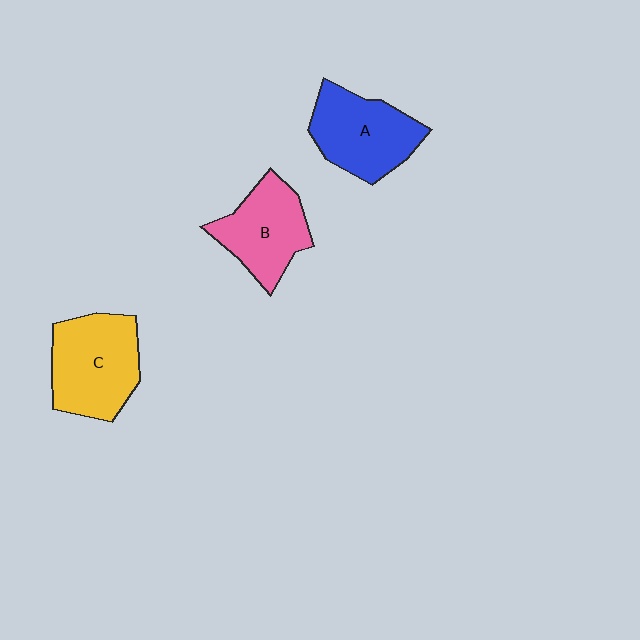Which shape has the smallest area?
Shape B (pink).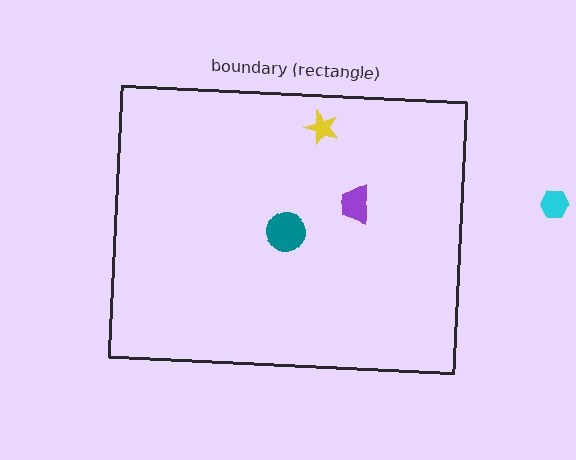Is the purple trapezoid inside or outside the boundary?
Inside.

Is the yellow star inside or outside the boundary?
Inside.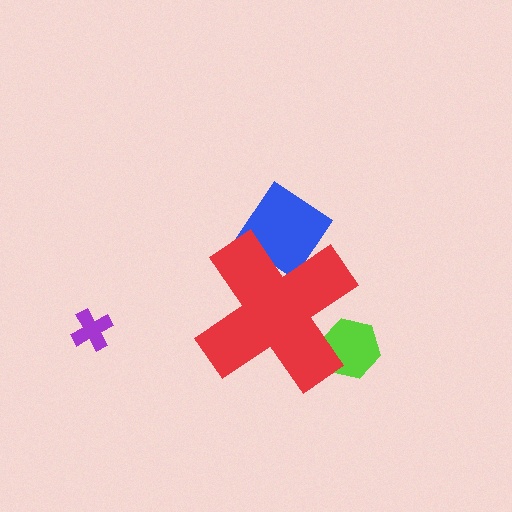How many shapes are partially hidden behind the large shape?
2 shapes are partially hidden.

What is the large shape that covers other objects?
A red cross.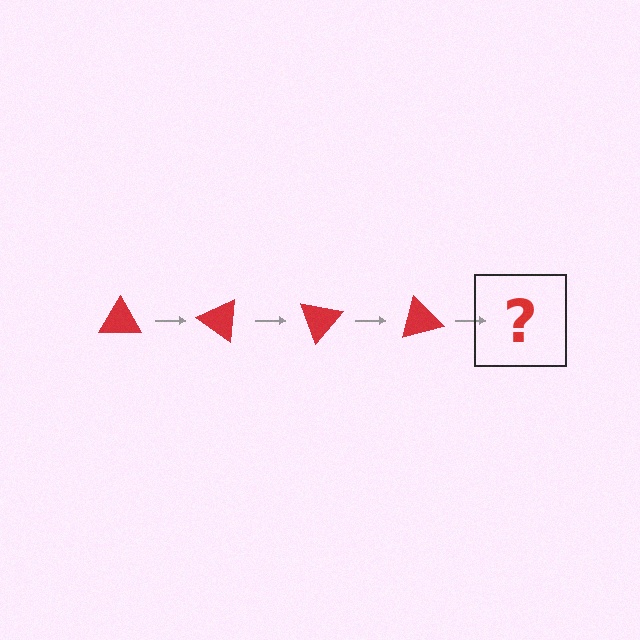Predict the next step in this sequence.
The next step is a red triangle rotated 140 degrees.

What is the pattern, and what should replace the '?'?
The pattern is that the triangle rotates 35 degrees each step. The '?' should be a red triangle rotated 140 degrees.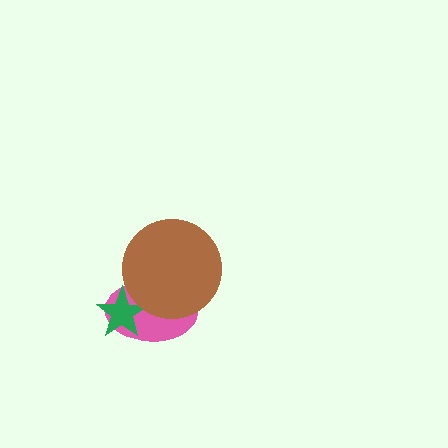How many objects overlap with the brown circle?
2 objects overlap with the brown circle.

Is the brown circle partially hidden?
No, no other shape covers it.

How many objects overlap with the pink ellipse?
2 objects overlap with the pink ellipse.